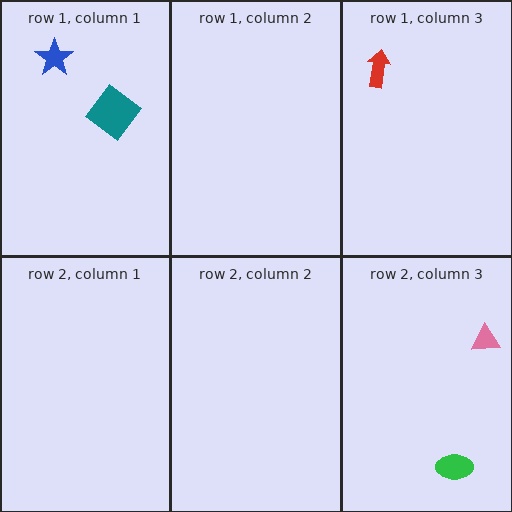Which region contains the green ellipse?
The row 2, column 3 region.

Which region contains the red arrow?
The row 1, column 3 region.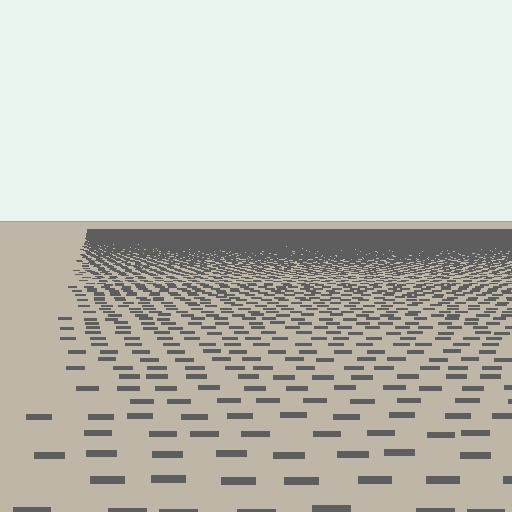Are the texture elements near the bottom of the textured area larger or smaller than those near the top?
Larger. Near the bottom, elements are closer to the viewer and appear at a bigger on-screen size.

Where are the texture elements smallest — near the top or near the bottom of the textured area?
Near the top.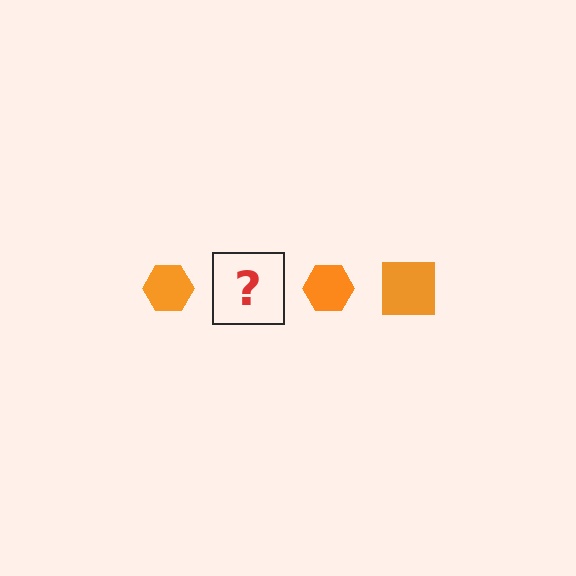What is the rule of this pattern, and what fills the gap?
The rule is that the pattern cycles through hexagon, square shapes in orange. The gap should be filled with an orange square.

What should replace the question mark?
The question mark should be replaced with an orange square.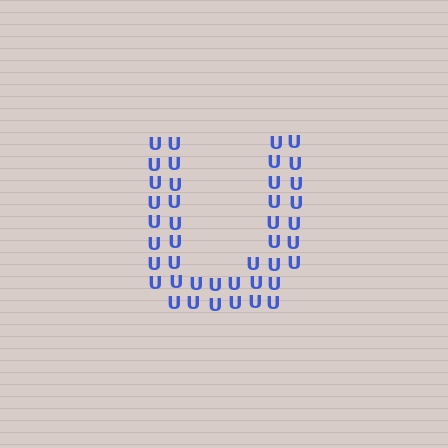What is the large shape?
The large shape is the letter U.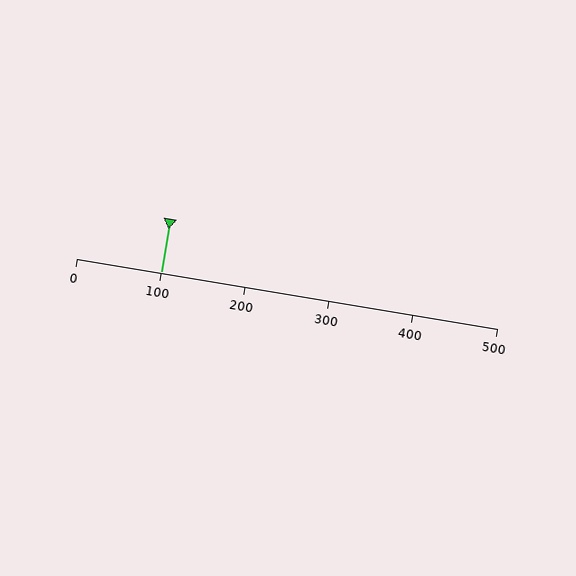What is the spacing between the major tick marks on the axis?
The major ticks are spaced 100 apart.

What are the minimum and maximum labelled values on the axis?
The axis runs from 0 to 500.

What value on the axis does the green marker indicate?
The marker indicates approximately 100.